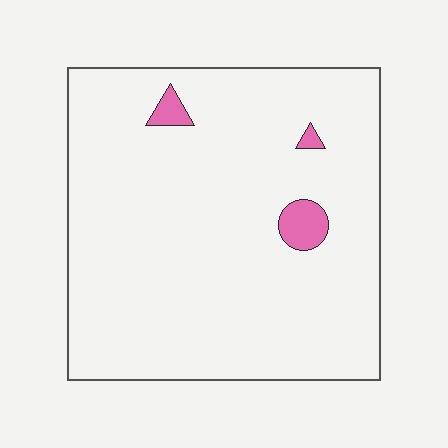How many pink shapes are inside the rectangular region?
3.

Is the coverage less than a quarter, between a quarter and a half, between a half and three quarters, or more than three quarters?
Less than a quarter.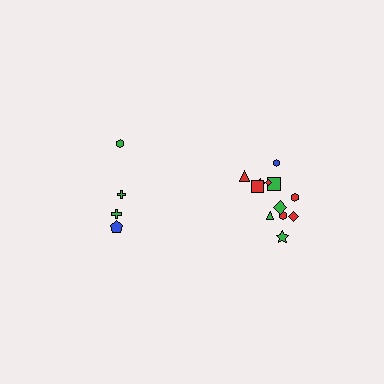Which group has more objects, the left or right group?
The right group.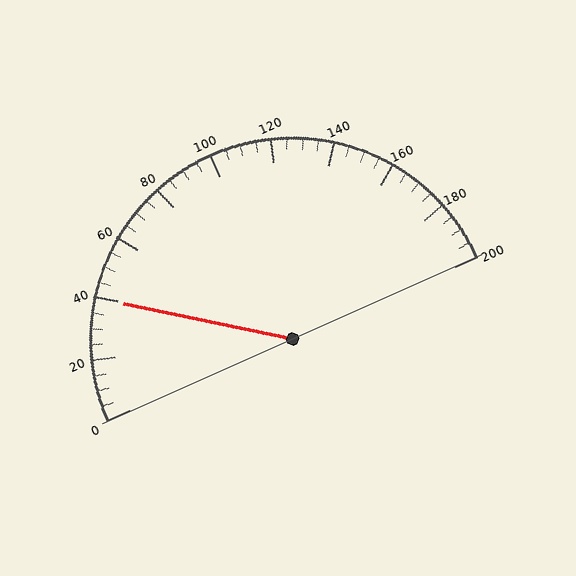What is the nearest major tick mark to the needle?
The nearest major tick mark is 40.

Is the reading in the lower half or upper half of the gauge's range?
The reading is in the lower half of the range (0 to 200).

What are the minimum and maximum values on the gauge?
The gauge ranges from 0 to 200.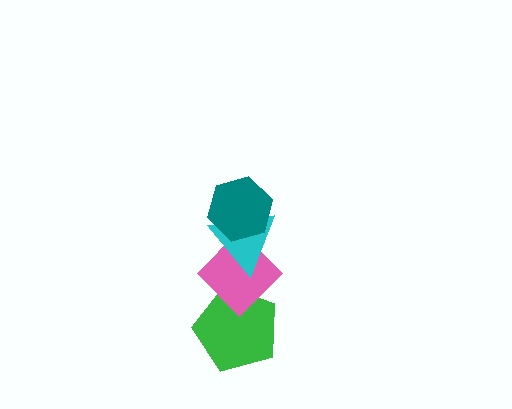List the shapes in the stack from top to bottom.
From top to bottom: the teal hexagon, the cyan triangle, the pink diamond, the green pentagon.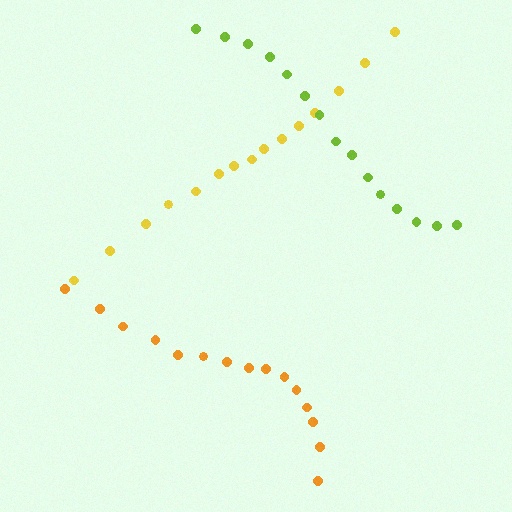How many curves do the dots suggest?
There are 3 distinct paths.